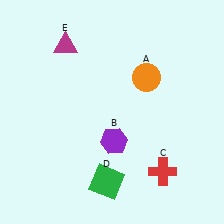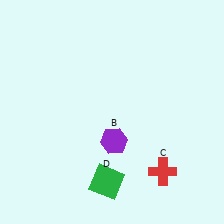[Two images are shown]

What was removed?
The magenta triangle (E), the orange circle (A) were removed in Image 2.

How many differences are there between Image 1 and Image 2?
There are 2 differences between the two images.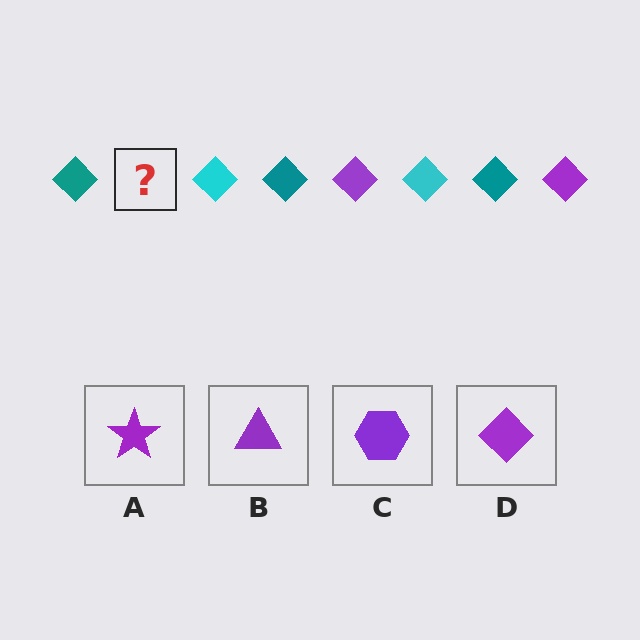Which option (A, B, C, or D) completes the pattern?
D.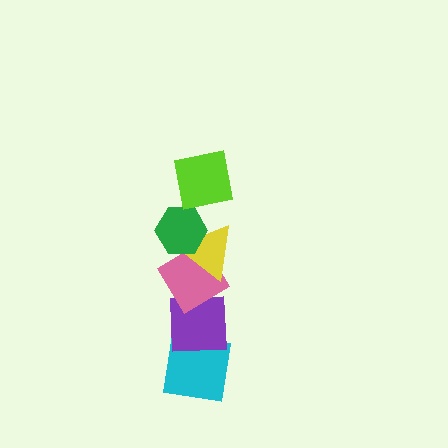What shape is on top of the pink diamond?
The yellow triangle is on top of the pink diamond.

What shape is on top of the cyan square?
The purple square is on top of the cyan square.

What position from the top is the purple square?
The purple square is 5th from the top.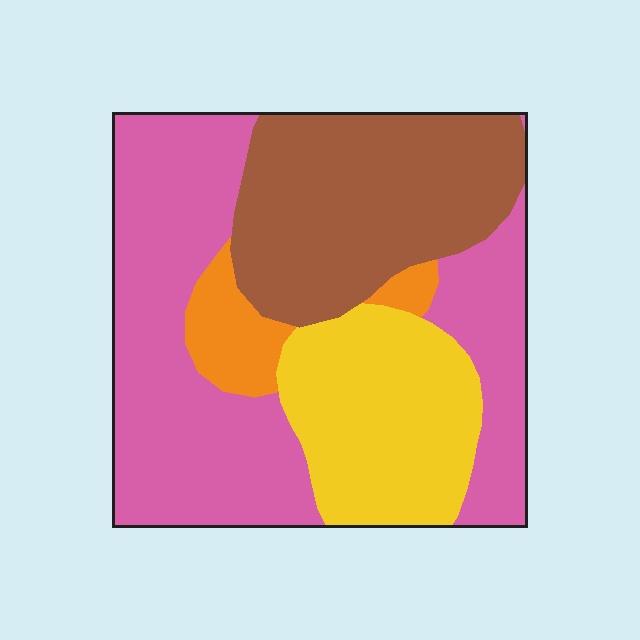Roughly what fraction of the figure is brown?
Brown covers about 30% of the figure.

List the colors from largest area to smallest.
From largest to smallest: pink, brown, yellow, orange.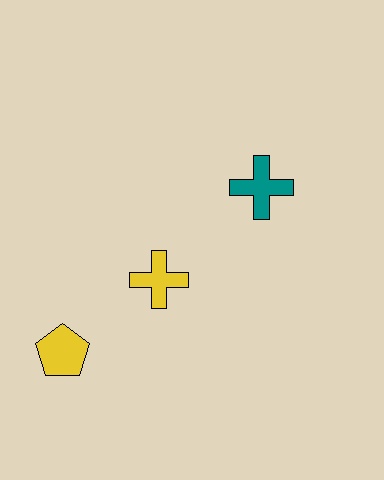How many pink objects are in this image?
There are no pink objects.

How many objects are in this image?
There are 3 objects.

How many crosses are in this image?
There are 2 crosses.